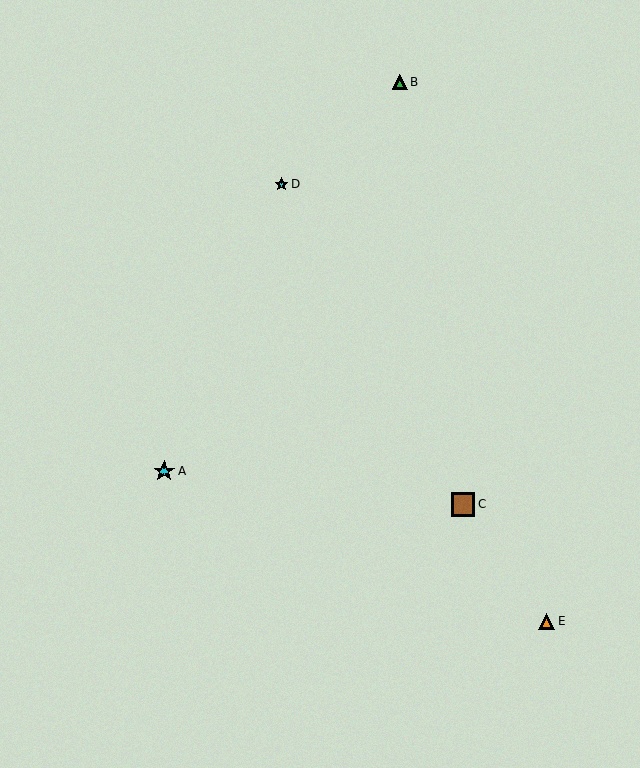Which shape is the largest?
The brown square (labeled C) is the largest.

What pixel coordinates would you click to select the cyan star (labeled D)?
Click at (282, 184) to select the cyan star D.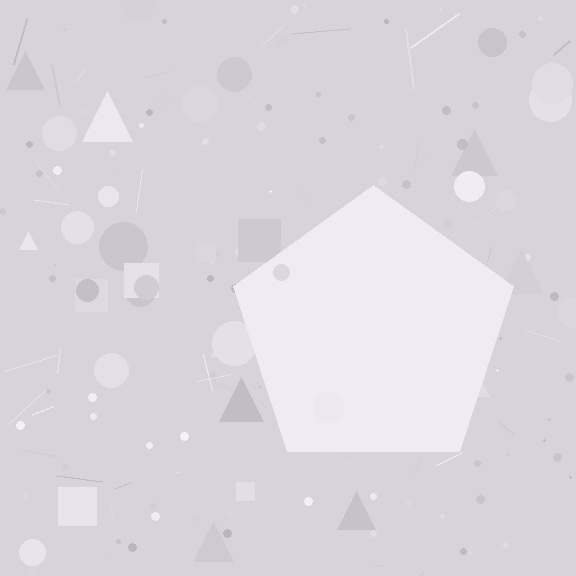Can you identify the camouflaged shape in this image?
The camouflaged shape is a pentagon.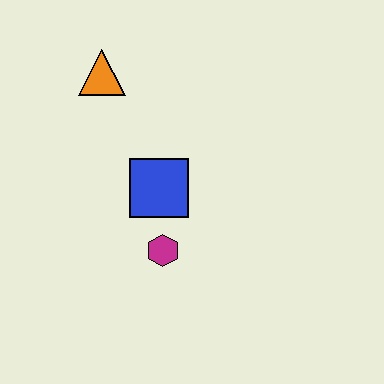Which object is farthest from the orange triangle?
The magenta hexagon is farthest from the orange triangle.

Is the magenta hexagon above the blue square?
No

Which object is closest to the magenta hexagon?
The blue square is closest to the magenta hexagon.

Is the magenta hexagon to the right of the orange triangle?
Yes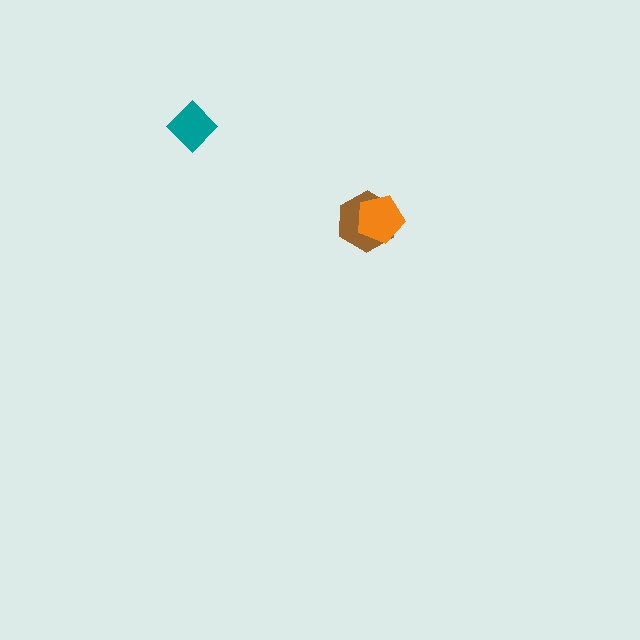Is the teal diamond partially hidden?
No, no other shape covers it.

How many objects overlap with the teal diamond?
0 objects overlap with the teal diamond.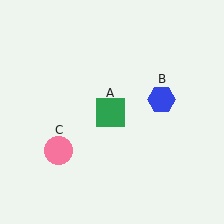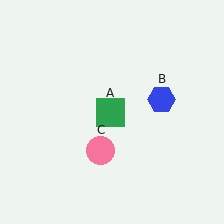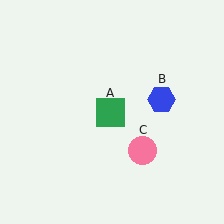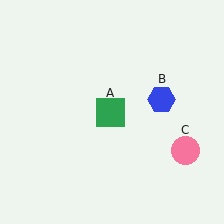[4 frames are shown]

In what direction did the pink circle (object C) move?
The pink circle (object C) moved right.